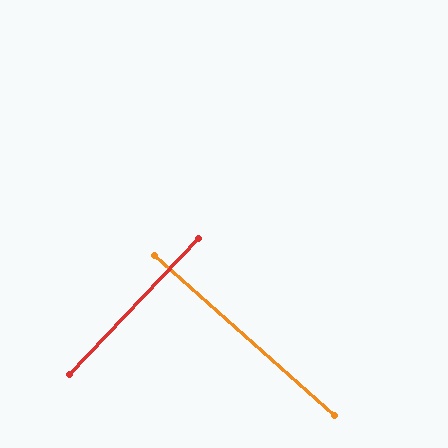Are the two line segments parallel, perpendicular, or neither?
Perpendicular — they meet at approximately 88°.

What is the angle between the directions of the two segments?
Approximately 88 degrees.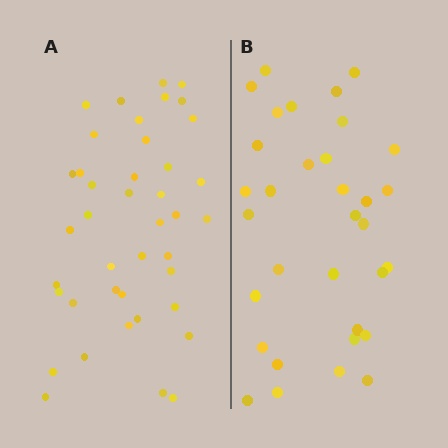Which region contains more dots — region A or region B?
Region A (the left region) has more dots.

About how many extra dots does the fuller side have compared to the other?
Region A has roughly 8 or so more dots than region B.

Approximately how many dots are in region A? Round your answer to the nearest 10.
About 40 dots. (The exact count is 41, which rounds to 40.)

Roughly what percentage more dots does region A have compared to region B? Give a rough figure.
About 25% more.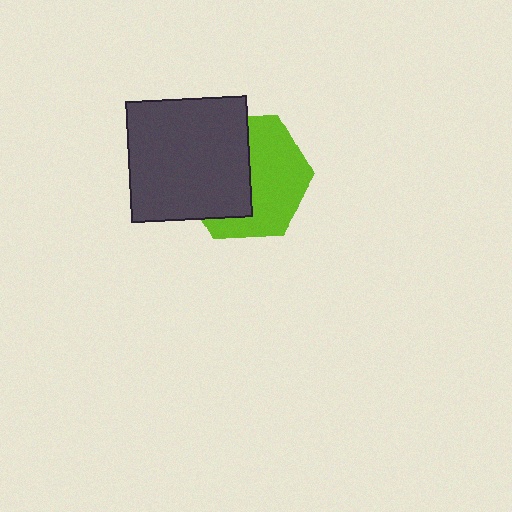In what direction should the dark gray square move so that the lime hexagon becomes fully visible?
The dark gray square should move left. That is the shortest direction to clear the overlap and leave the lime hexagon fully visible.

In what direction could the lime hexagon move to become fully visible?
The lime hexagon could move right. That would shift it out from behind the dark gray square entirely.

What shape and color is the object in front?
The object in front is a dark gray square.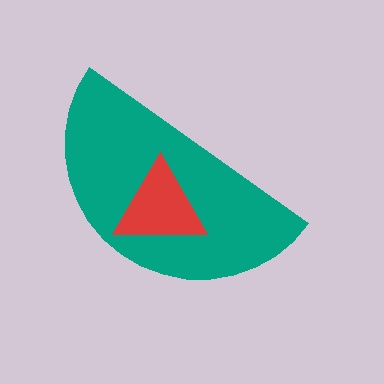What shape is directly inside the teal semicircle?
The red triangle.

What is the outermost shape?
The teal semicircle.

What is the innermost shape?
The red triangle.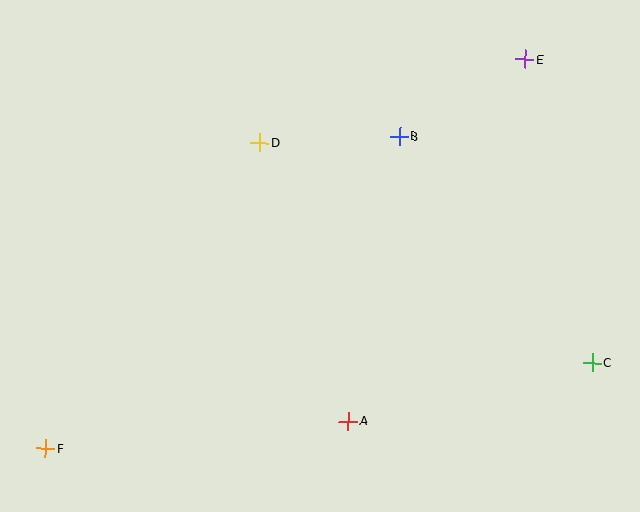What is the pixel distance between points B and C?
The distance between B and C is 298 pixels.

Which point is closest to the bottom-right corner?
Point C is closest to the bottom-right corner.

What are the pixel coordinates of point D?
Point D is at (260, 143).